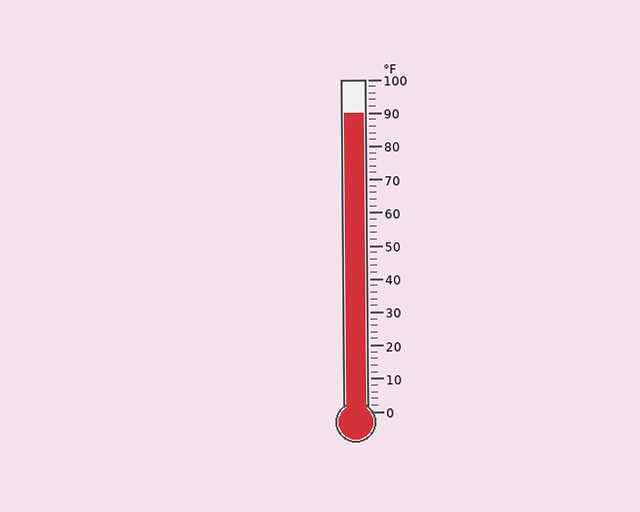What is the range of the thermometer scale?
The thermometer scale ranges from 0°F to 100°F.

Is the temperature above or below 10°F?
The temperature is above 10°F.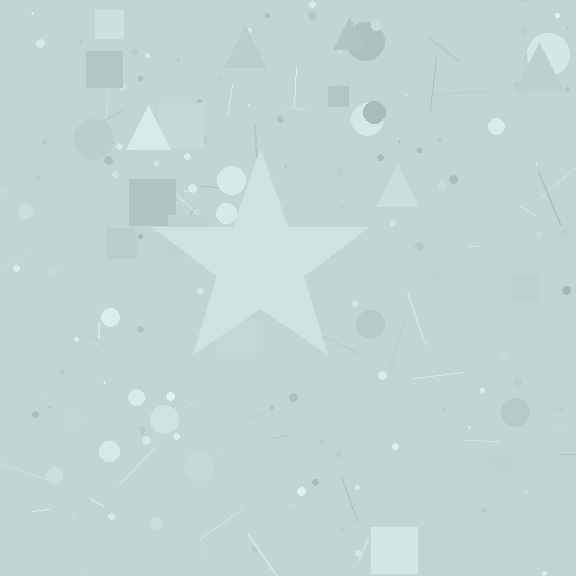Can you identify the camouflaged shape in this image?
The camouflaged shape is a star.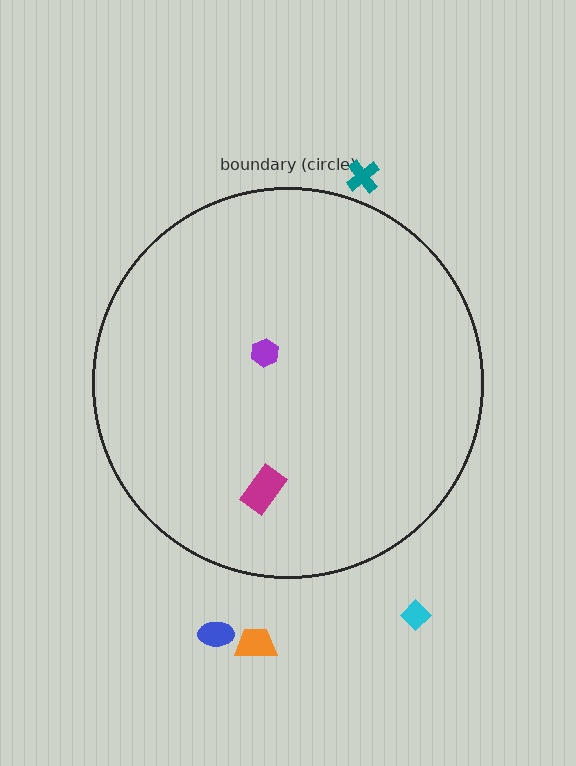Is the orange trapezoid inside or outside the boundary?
Outside.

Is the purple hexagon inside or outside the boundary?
Inside.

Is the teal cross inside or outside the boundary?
Outside.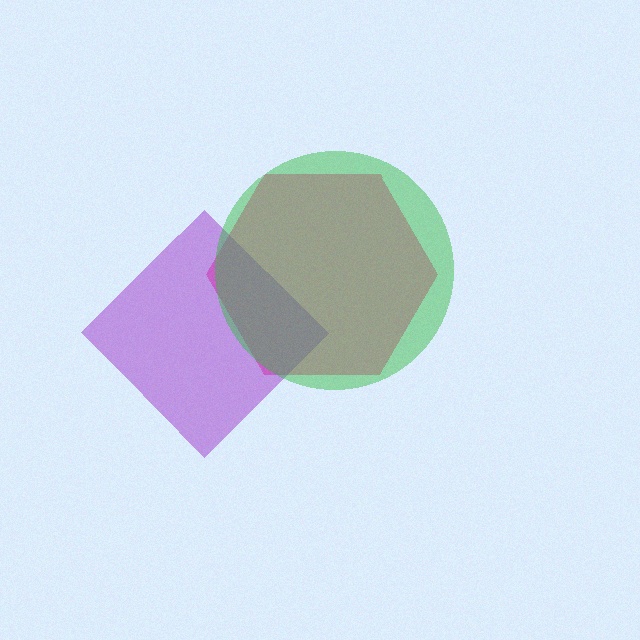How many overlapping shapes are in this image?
There are 3 overlapping shapes in the image.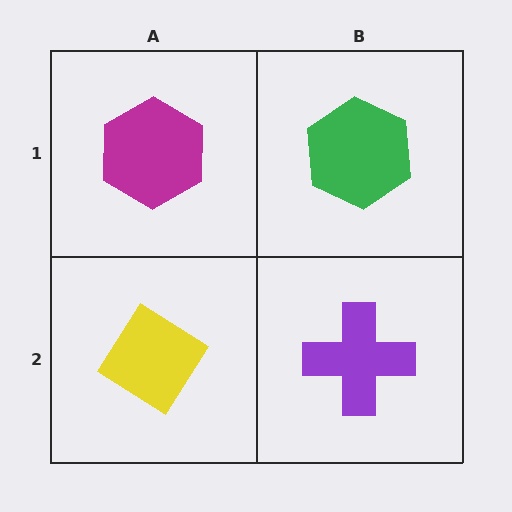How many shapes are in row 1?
2 shapes.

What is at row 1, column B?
A green hexagon.